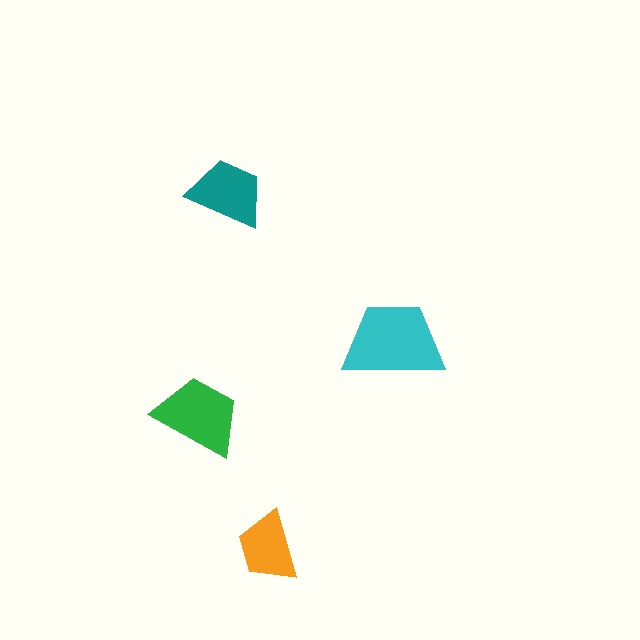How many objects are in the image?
There are 4 objects in the image.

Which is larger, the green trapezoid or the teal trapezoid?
The green one.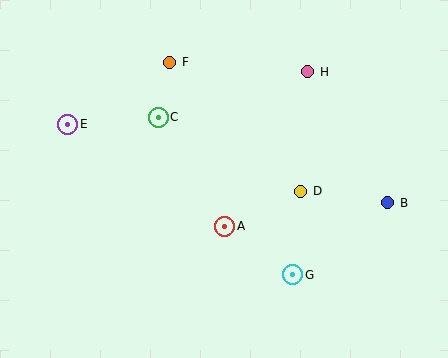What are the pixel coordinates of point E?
Point E is at (68, 124).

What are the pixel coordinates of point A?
Point A is at (225, 226).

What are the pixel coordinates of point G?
Point G is at (293, 275).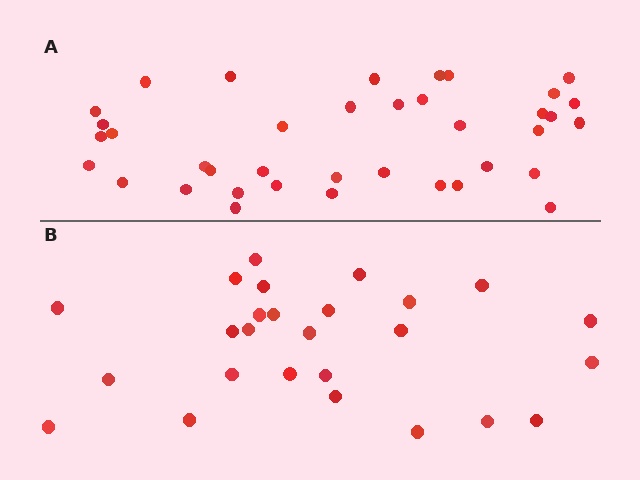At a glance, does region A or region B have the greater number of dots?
Region A (the top region) has more dots.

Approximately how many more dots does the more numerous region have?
Region A has roughly 12 or so more dots than region B.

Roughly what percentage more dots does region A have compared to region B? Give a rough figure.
About 45% more.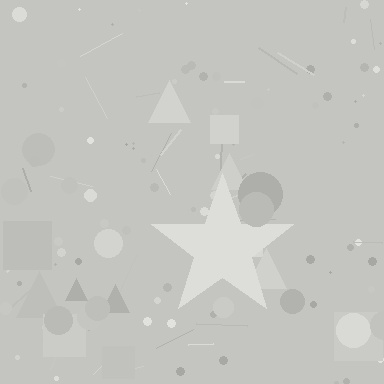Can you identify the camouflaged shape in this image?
The camouflaged shape is a star.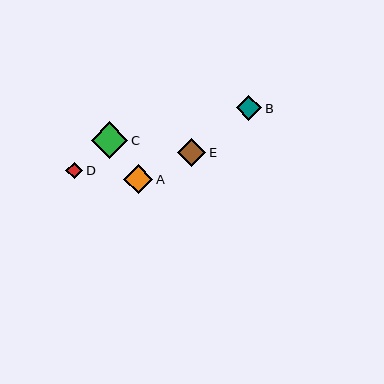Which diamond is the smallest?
Diamond D is the smallest with a size of approximately 17 pixels.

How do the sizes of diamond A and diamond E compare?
Diamond A and diamond E are approximately the same size.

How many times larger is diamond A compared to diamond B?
Diamond A is approximately 1.2 times the size of diamond B.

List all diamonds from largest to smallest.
From largest to smallest: C, A, E, B, D.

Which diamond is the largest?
Diamond C is the largest with a size of approximately 36 pixels.